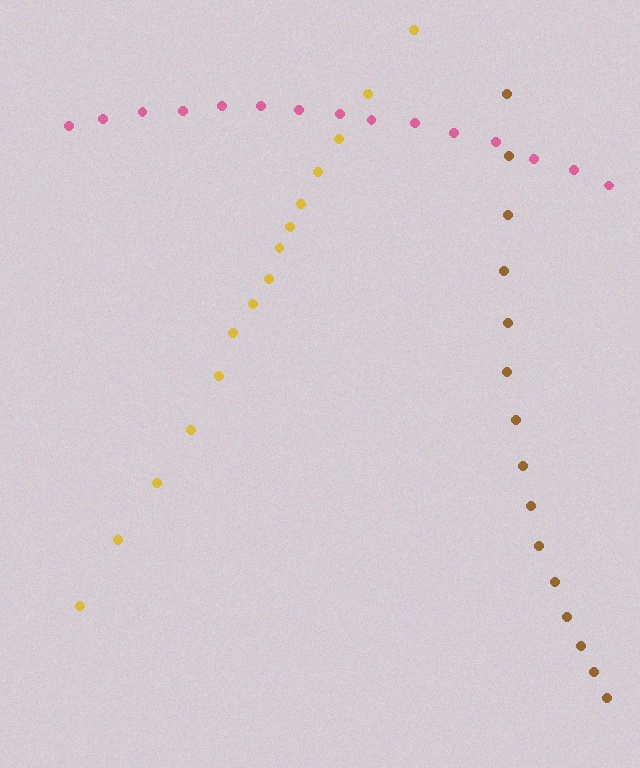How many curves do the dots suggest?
There are 3 distinct paths.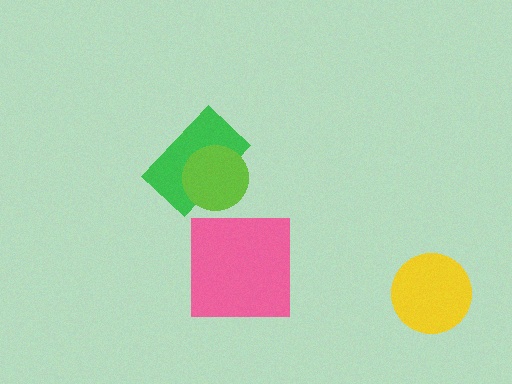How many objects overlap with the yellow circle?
0 objects overlap with the yellow circle.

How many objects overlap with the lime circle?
1 object overlaps with the lime circle.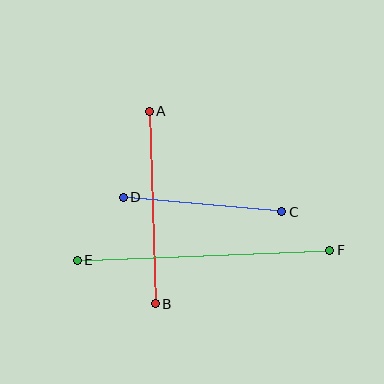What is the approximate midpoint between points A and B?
The midpoint is at approximately (152, 207) pixels.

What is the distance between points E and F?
The distance is approximately 252 pixels.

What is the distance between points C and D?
The distance is approximately 159 pixels.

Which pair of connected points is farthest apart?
Points E and F are farthest apart.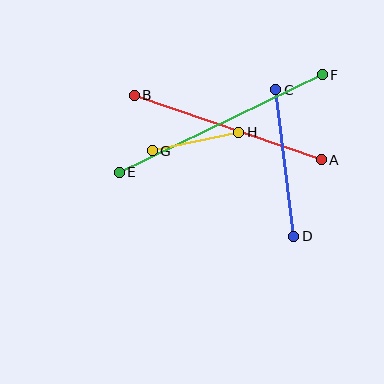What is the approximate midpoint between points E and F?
The midpoint is at approximately (221, 124) pixels.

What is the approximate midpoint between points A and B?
The midpoint is at approximately (228, 128) pixels.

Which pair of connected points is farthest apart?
Points E and F are farthest apart.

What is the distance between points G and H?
The distance is approximately 89 pixels.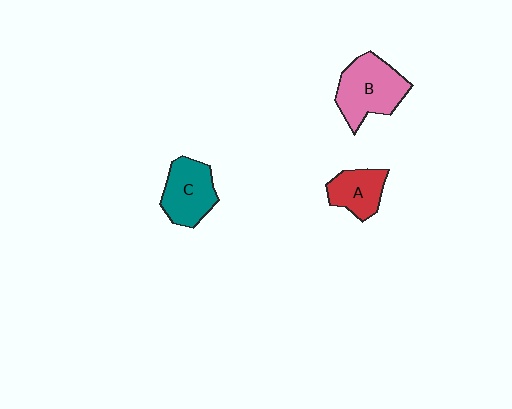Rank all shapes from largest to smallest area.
From largest to smallest: B (pink), C (teal), A (red).